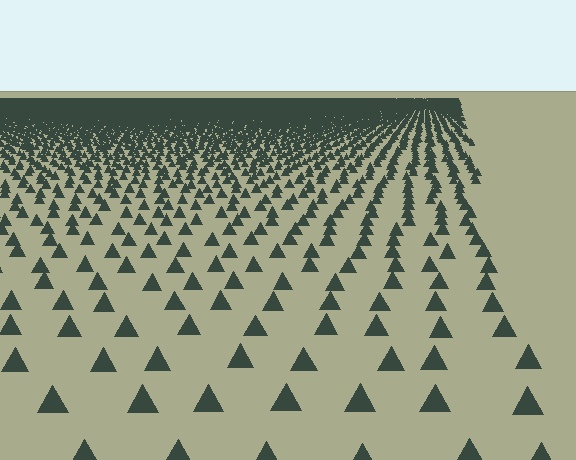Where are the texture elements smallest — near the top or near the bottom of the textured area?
Near the top.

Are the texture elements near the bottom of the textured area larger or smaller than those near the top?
Larger. Near the bottom, elements are closer to the viewer and appear at a bigger on-screen size.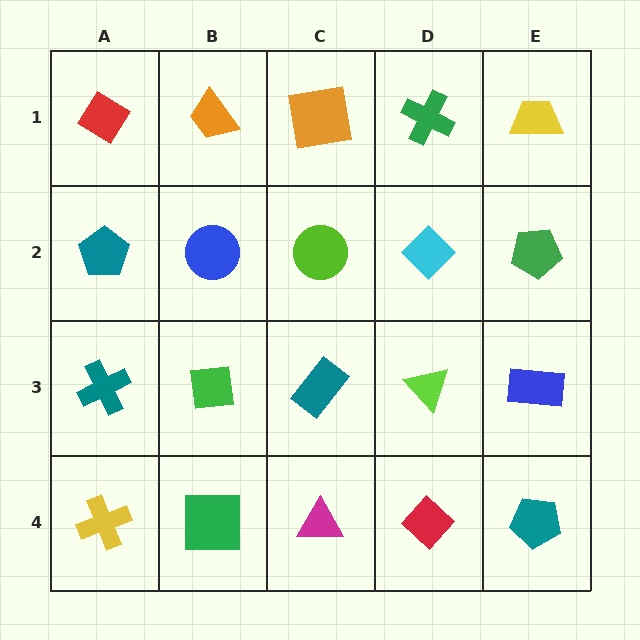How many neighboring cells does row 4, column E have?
2.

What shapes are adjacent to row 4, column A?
A teal cross (row 3, column A), a green square (row 4, column B).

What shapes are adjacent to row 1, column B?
A blue circle (row 2, column B), a red diamond (row 1, column A), an orange square (row 1, column C).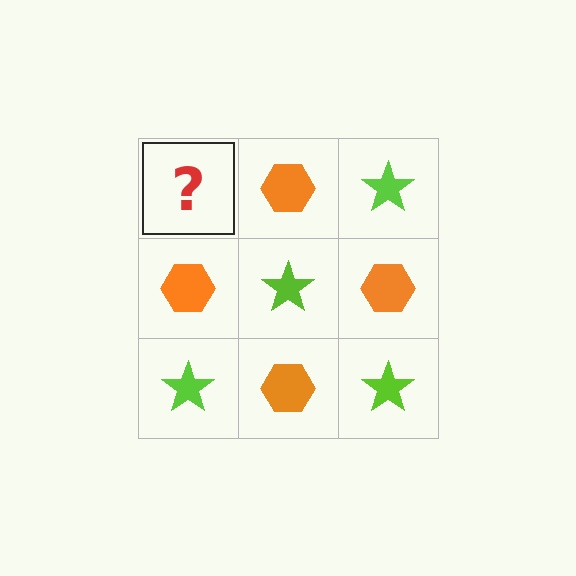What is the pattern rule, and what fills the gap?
The rule is that it alternates lime star and orange hexagon in a checkerboard pattern. The gap should be filled with a lime star.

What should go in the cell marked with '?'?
The missing cell should contain a lime star.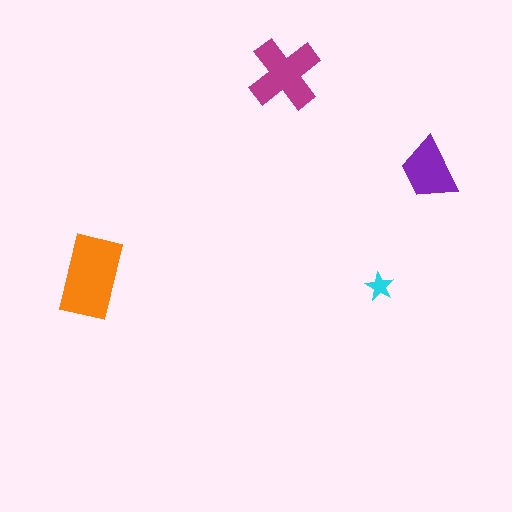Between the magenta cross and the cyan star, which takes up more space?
The magenta cross.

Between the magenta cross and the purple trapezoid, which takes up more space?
The magenta cross.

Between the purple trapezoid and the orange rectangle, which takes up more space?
The orange rectangle.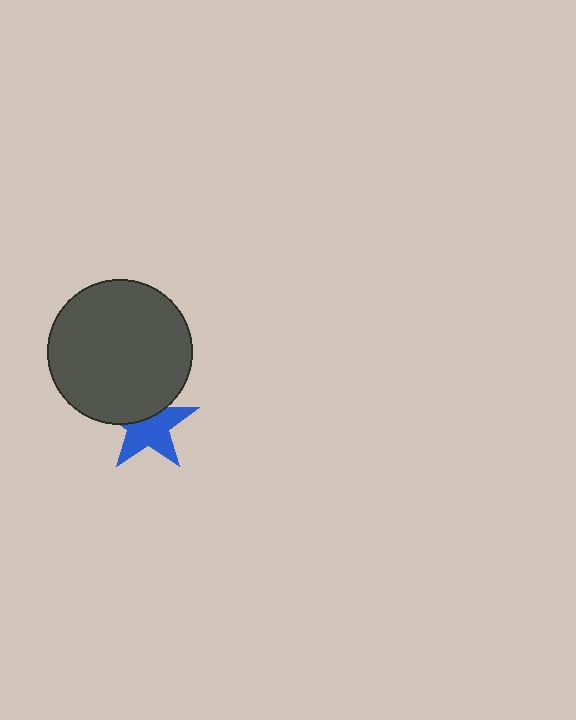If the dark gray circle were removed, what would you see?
You would see the complete blue star.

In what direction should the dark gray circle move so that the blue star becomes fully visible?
The dark gray circle should move up. That is the shortest direction to clear the overlap and leave the blue star fully visible.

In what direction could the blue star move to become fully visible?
The blue star could move down. That would shift it out from behind the dark gray circle entirely.